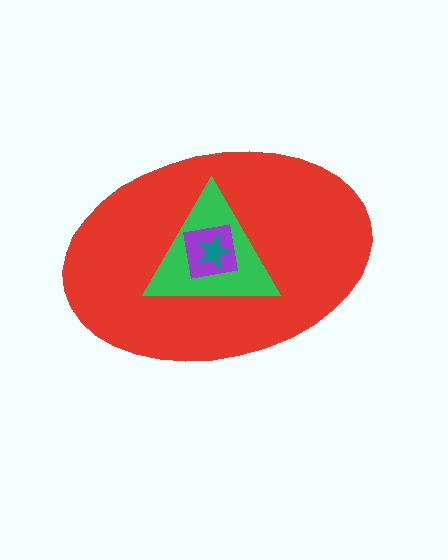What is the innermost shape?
The teal star.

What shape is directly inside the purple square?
The teal star.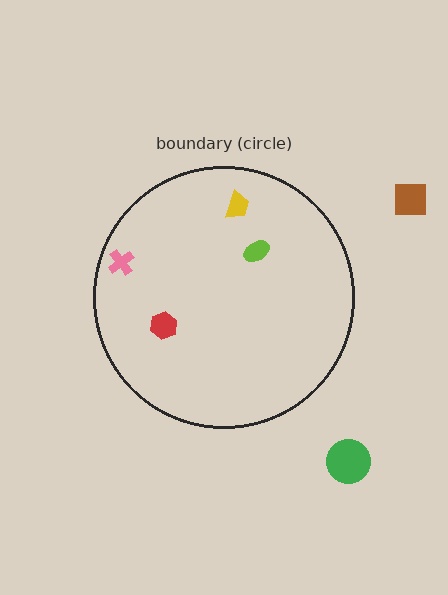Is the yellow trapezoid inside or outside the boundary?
Inside.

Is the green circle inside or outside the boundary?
Outside.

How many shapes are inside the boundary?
4 inside, 2 outside.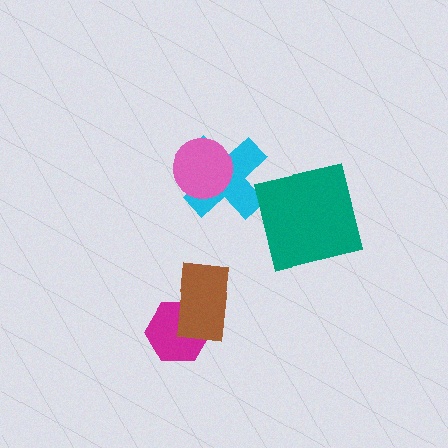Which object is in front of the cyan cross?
The pink circle is in front of the cyan cross.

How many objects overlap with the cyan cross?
1 object overlaps with the cyan cross.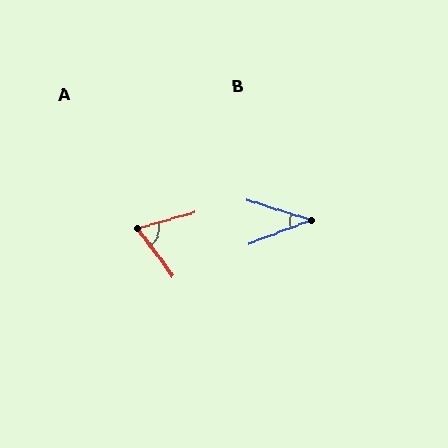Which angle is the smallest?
B, at approximately 39 degrees.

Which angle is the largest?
A, at approximately 69 degrees.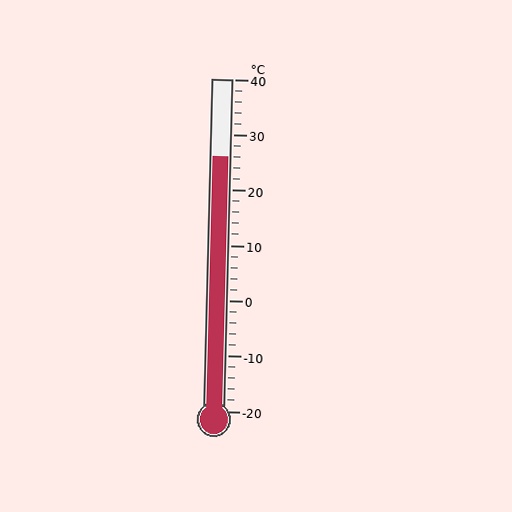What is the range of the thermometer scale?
The thermometer scale ranges from -20°C to 40°C.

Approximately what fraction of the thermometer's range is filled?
The thermometer is filled to approximately 75% of its range.